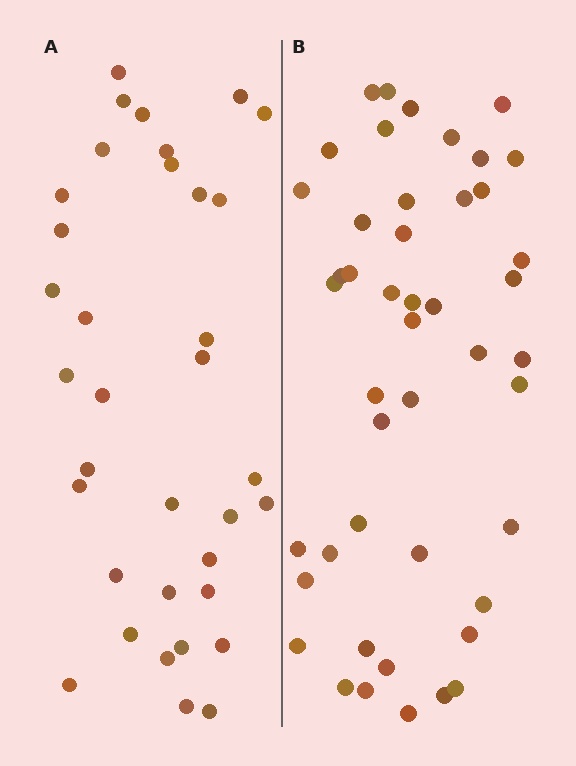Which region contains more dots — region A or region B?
Region B (the right region) has more dots.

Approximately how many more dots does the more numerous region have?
Region B has roughly 12 or so more dots than region A.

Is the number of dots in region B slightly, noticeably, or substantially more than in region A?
Region B has noticeably more, but not dramatically so. The ratio is roughly 1.3 to 1.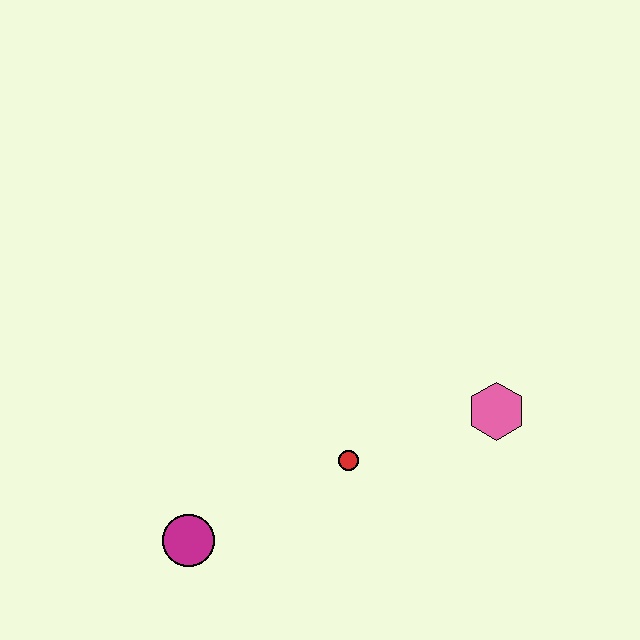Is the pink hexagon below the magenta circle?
No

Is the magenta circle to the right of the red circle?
No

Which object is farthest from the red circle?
The magenta circle is farthest from the red circle.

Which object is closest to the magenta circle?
The red circle is closest to the magenta circle.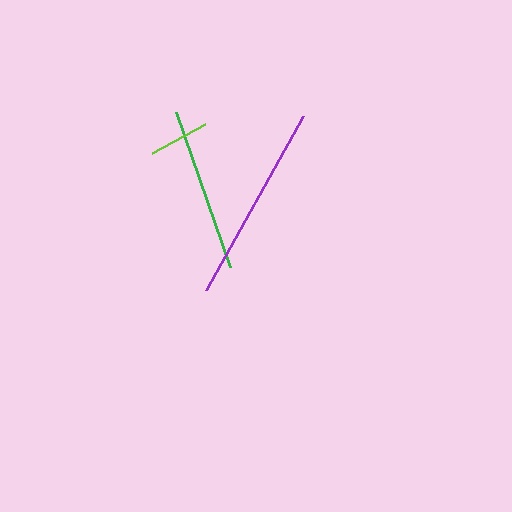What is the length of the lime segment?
The lime segment is approximately 60 pixels long.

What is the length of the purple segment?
The purple segment is approximately 199 pixels long.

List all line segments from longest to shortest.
From longest to shortest: purple, green, lime.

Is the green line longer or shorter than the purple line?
The purple line is longer than the green line.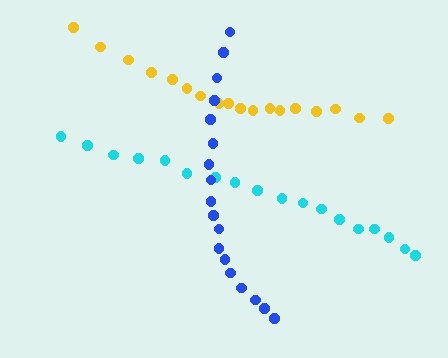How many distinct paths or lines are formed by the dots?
There are 3 distinct paths.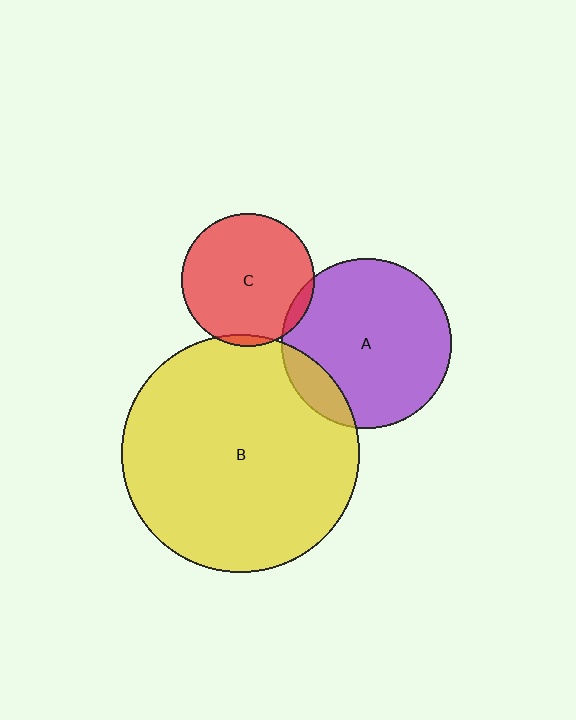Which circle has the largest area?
Circle B (yellow).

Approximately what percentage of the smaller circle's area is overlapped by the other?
Approximately 5%.